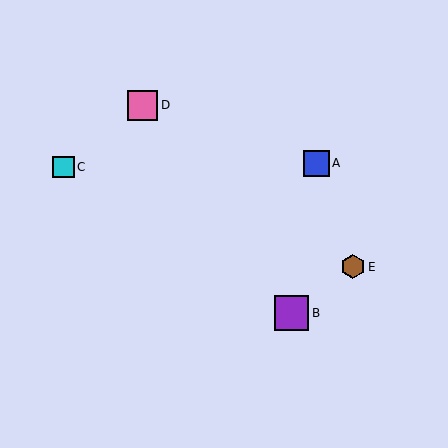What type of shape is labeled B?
Shape B is a purple square.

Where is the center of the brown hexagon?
The center of the brown hexagon is at (353, 267).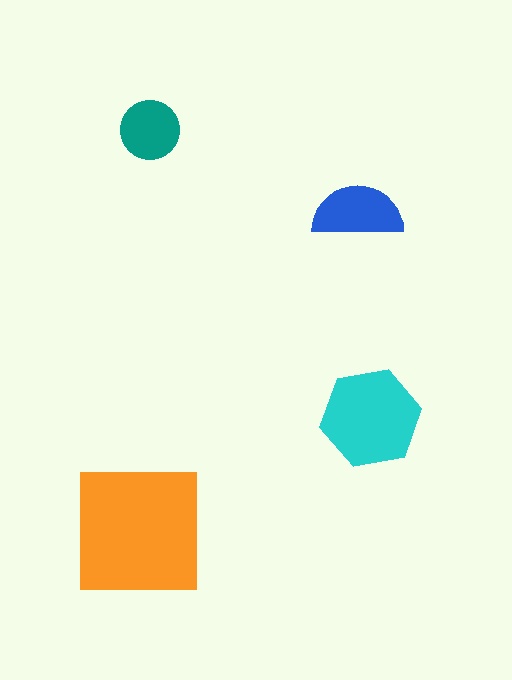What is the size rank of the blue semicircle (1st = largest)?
3rd.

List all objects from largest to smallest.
The orange square, the cyan hexagon, the blue semicircle, the teal circle.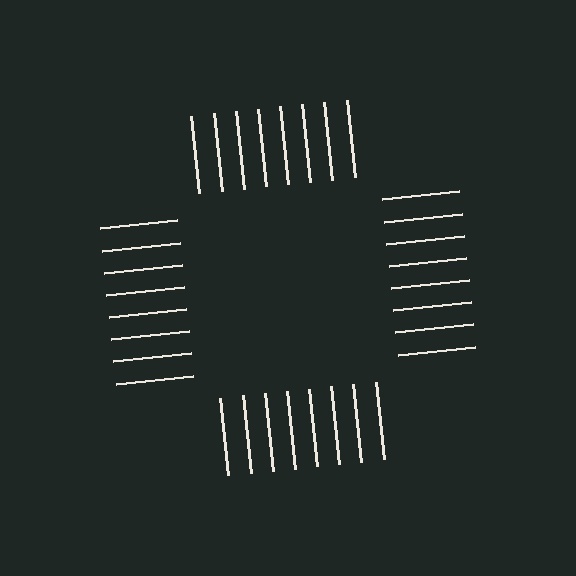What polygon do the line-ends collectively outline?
An illusory square — the line segments terminate on its edges but no continuous stroke is drawn.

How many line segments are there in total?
32 — 8 along each of the 4 edges.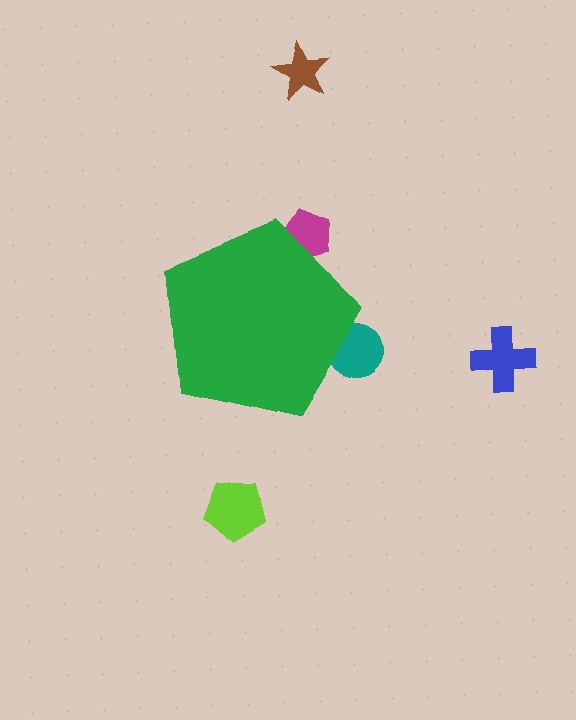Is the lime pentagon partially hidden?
No, the lime pentagon is fully visible.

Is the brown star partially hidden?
No, the brown star is fully visible.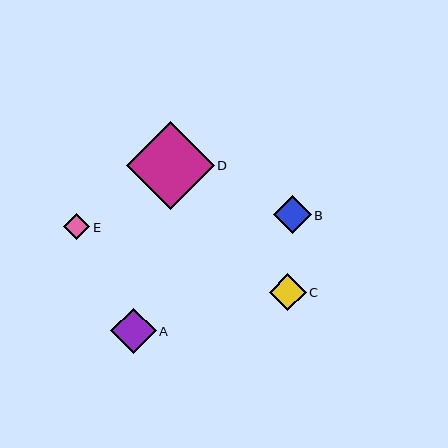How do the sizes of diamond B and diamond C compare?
Diamond B and diamond C are approximately the same size.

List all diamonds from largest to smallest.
From largest to smallest: D, A, B, C, E.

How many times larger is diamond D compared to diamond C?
Diamond D is approximately 2.4 times the size of diamond C.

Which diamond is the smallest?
Diamond E is the smallest with a size of approximately 26 pixels.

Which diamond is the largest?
Diamond D is the largest with a size of approximately 88 pixels.